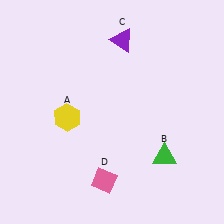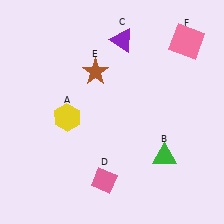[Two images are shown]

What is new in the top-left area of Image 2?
A brown star (E) was added in the top-left area of Image 2.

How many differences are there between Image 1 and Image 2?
There are 2 differences between the two images.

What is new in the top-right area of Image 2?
A pink square (F) was added in the top-right area of Image 2.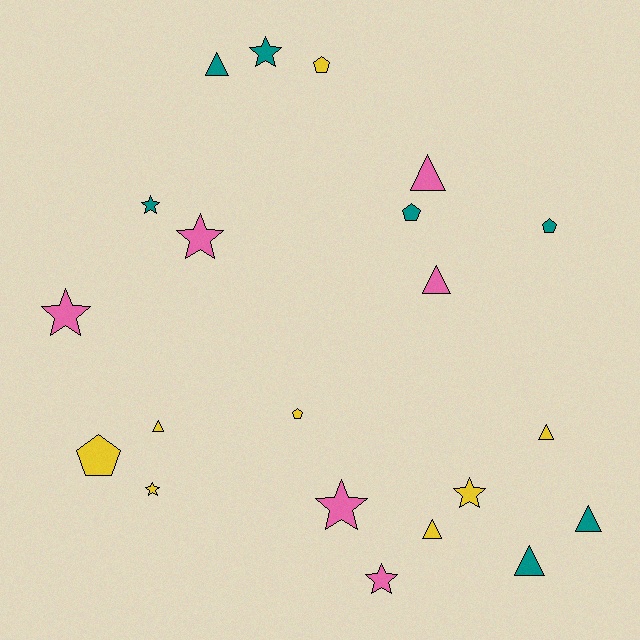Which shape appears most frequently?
Star, with 8 objects.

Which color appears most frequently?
Yellow, with 8 objects.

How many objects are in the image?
There are 21 objects.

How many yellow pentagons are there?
There are 3 yellow pentagons.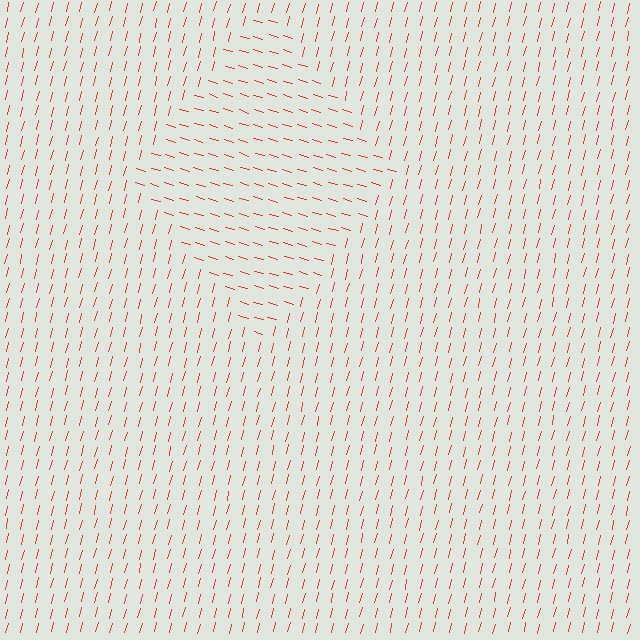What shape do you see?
I see a diamond.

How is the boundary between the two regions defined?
The boundary is defined purely by a change in line orientation (approximately 87 degrees difference). All lines are the same color and thickness.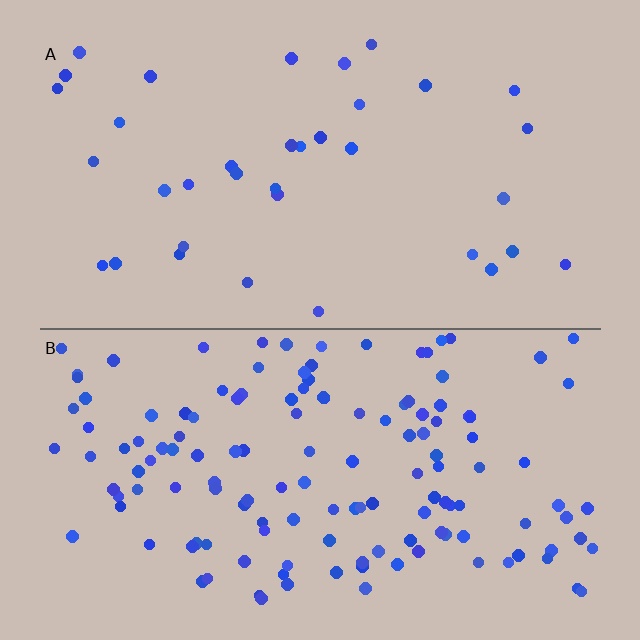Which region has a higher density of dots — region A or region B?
B (the bottom).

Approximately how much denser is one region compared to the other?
Approximately 4.0× — region B over region A.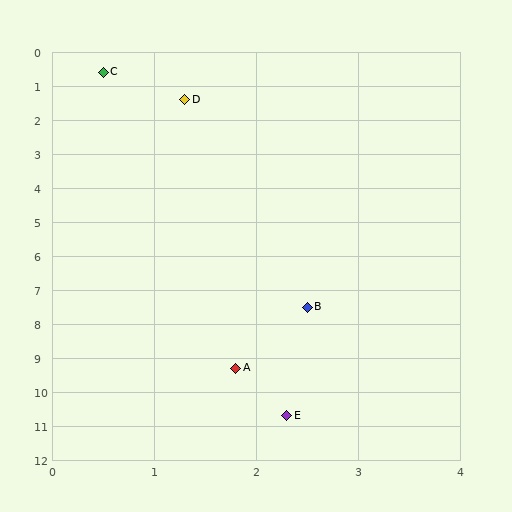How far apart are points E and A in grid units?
Points E and A are about 1.5 grid units apart.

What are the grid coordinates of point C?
Point C is at approximately (0.5, 0.6).